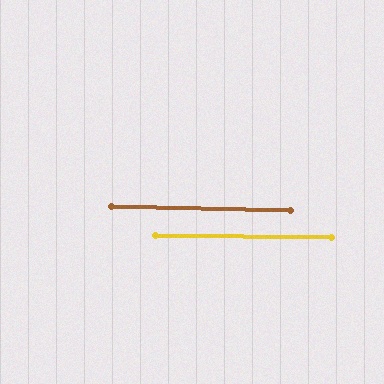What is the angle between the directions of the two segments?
Approximately 1 degree.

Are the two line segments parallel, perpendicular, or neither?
Parallel — their directions differ by only 0.7°.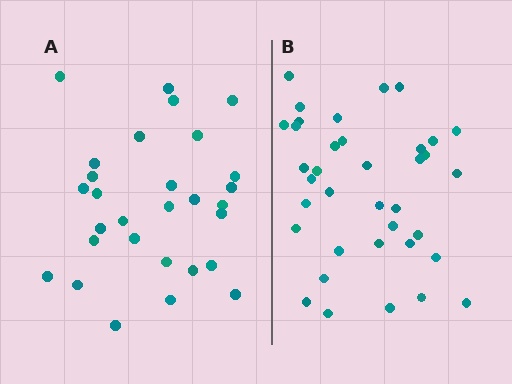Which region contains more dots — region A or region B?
Region B (the right region) has more dots.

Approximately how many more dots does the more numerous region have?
Region B has roughly 8 or so more dots than region A.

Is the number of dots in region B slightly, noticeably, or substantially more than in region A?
Region B has noticeably more, but not dramatically so. The ratio is roughly 1.3 to 1.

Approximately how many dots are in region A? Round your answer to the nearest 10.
About 30 dots. (The exact count is 29, which rounds to 30.)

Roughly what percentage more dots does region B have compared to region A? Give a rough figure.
About 30% more.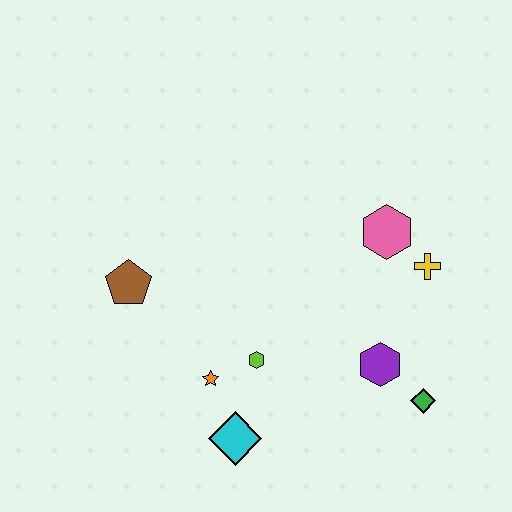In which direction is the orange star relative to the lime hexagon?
The orange star is to the left of the lime hexagon.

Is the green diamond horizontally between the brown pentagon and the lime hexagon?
No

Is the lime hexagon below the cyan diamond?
No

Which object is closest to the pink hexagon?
The yellow cross is closest to the pink hexagon.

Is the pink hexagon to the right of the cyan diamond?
Yes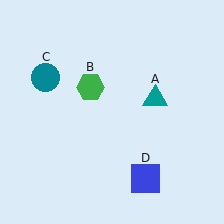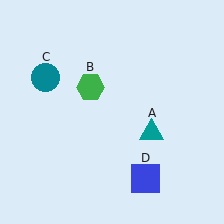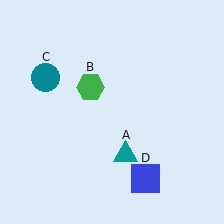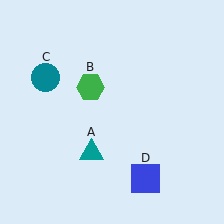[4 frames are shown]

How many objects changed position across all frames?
1 object changed position: teal triangle (object A).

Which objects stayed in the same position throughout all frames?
Green hexagon (object B) and teal circle (object C) and blue square (object D) remained stationary.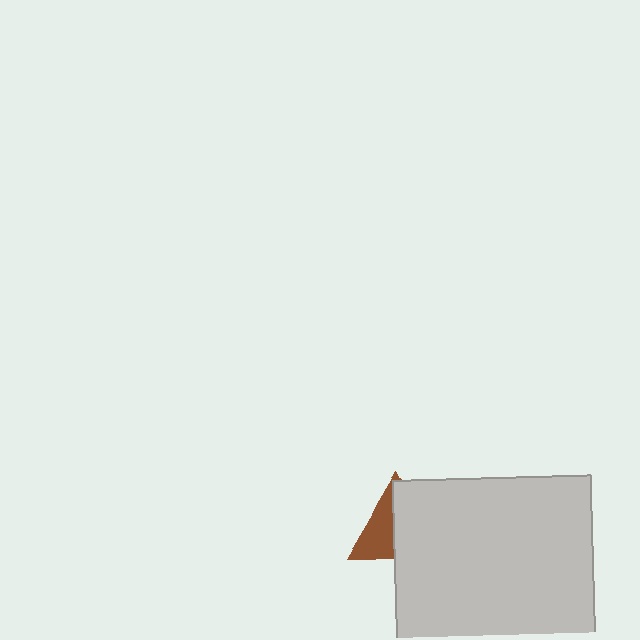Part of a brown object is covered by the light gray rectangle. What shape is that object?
It is a triangle.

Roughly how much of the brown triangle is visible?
A small part of it is visible (roughly 44%).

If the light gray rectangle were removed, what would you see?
You would see the complete brown triangle.